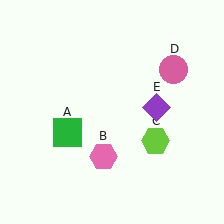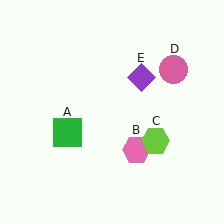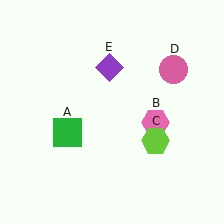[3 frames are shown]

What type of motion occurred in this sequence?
The pink hexagon (object B), purple diamond (object E) rotated counterclockwise around the center of the scene.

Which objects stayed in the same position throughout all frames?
Green square (object A) and lime hexagon (object C) and pink circle (object D) remained stationary.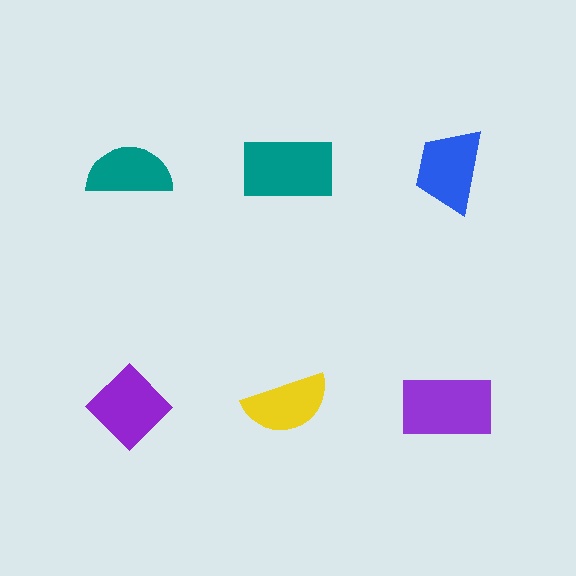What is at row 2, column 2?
A yellow semicircle.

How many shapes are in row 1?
3 shapes.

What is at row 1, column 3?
A blue trapezoid.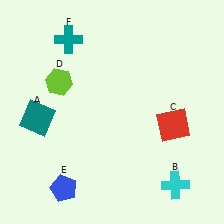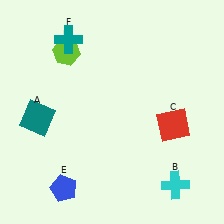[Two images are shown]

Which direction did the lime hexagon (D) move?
The lime hexagon (D) moved up.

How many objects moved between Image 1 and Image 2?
1 object moved between the two images.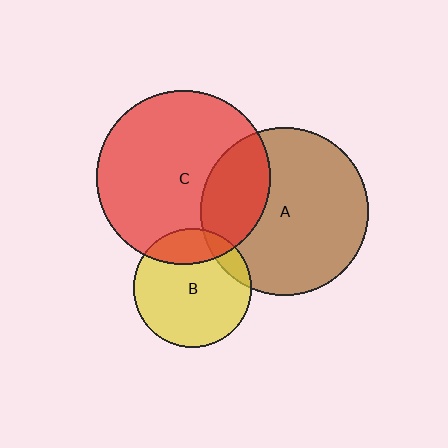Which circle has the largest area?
Circle C (red).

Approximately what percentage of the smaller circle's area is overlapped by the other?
Approximately 20%.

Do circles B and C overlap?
Yes.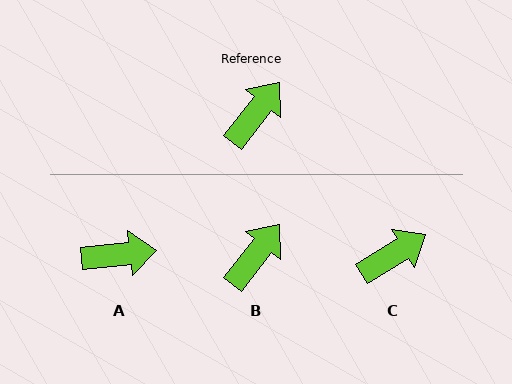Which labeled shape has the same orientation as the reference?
B.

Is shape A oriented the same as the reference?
No, it is off by about 46 degrees.